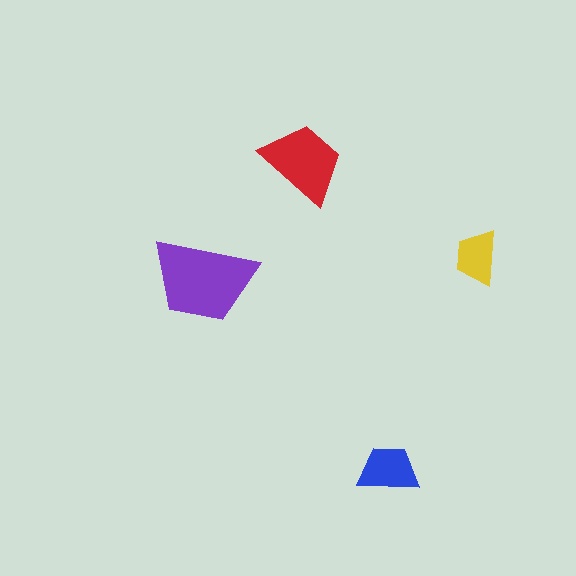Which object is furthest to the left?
The purple trapezoid is leftmost.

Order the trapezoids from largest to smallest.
the purple one, the red one, the blue one, the yellow one.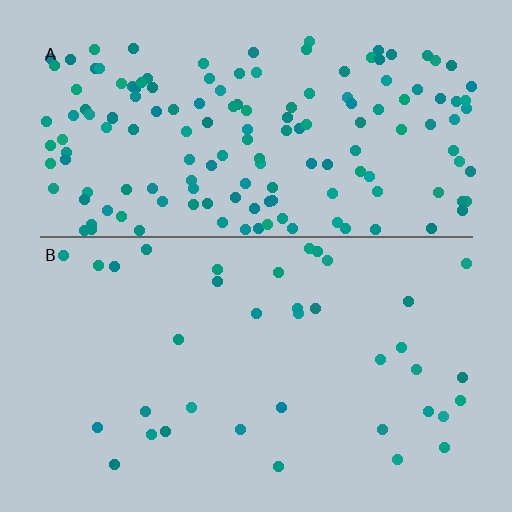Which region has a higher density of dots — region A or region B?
A (the top).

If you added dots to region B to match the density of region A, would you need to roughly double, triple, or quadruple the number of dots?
Approximately quadruple.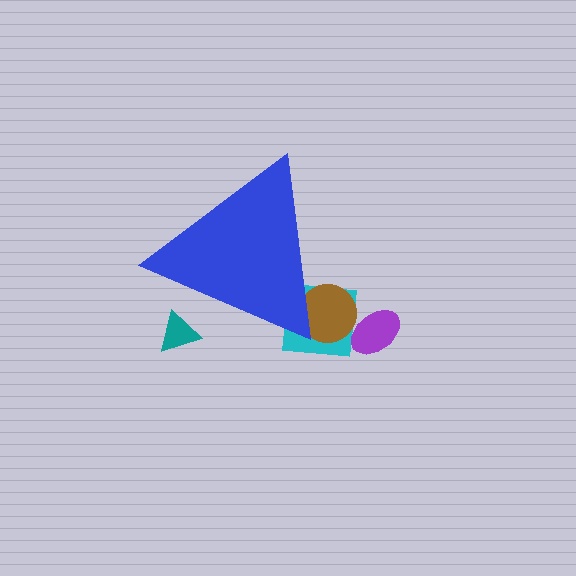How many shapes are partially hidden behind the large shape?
3 shapes are partially hidden.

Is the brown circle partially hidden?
Yes, the brown circle is partially hidden behind the blue triangle.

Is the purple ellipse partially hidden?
No, the purple ellipse is fully visible.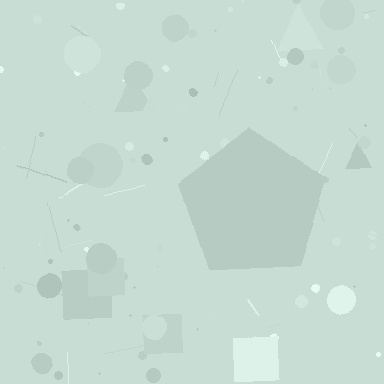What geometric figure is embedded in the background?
A pentagon is embedded in the background.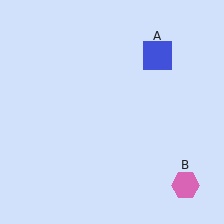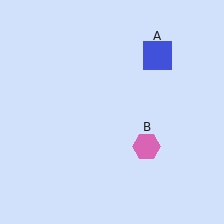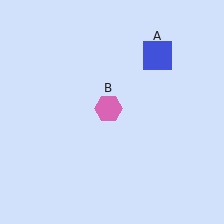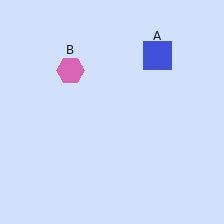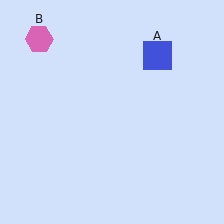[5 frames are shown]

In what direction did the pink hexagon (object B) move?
The pink hexagon (object B) moved up and to the left.